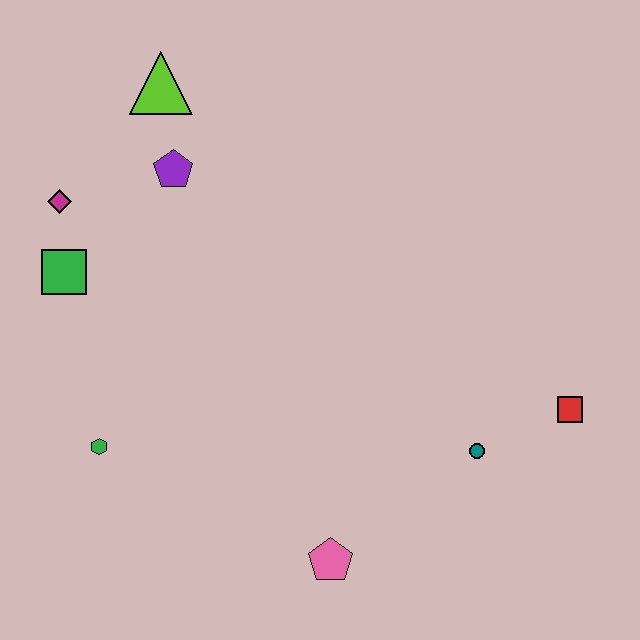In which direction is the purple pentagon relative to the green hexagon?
The purple pentagon is above the green hexagon.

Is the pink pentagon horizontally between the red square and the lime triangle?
Yes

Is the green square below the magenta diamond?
Yes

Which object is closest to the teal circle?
The red square is closest to the teal circle.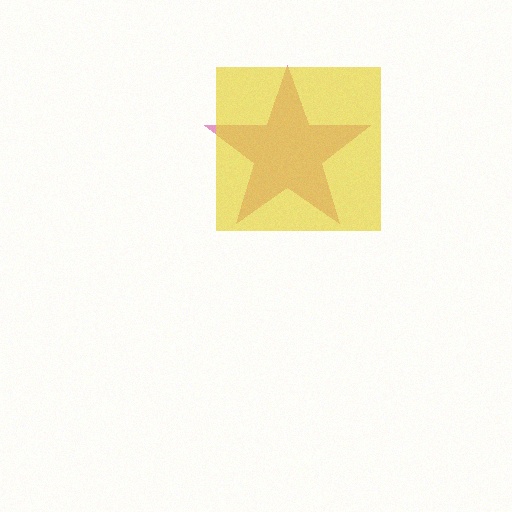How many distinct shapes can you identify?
There are 2 distinct shapes: a magenta star, a yellow square.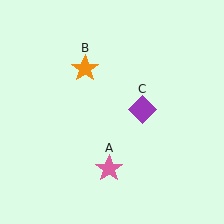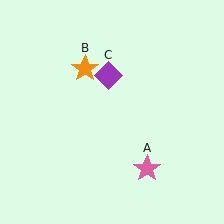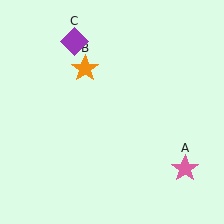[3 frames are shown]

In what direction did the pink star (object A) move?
The pink star (object A) moved right.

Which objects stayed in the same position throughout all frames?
Orange star (object B) remained stationary.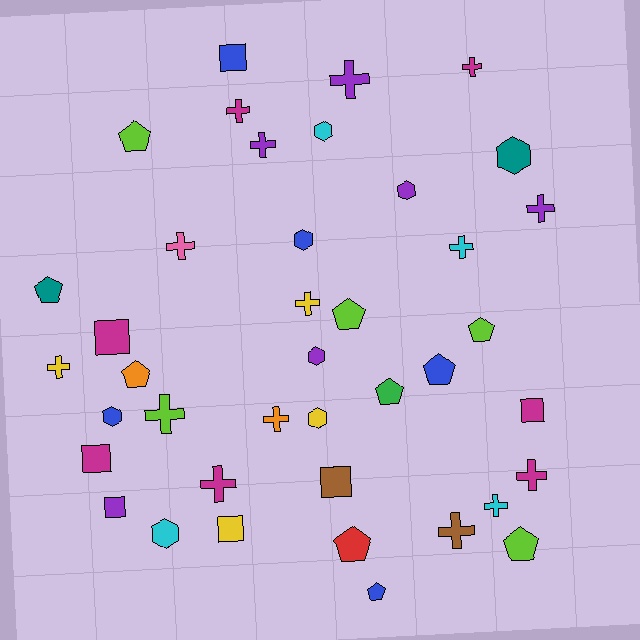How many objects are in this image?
There are 40 objects.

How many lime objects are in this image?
There are 5 lime objects.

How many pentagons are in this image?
There are 10 pentagons.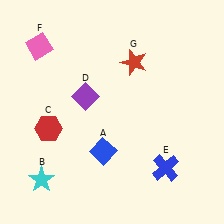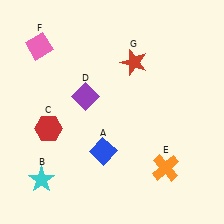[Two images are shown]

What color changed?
The cross (E) changed from blue in Image 1 to orange in Image 2.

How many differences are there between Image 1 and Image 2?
There is 1 difference between the two images.